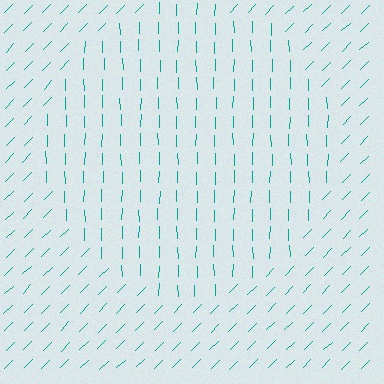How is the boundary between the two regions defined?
The boundary is defined purely by a change in line orientation (approximately 45 degrees difference). All lines are the same color and thickness.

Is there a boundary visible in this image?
Yes, there is a texture boundary formed by a change in line orientation.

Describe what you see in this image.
The image is filled with small teal line segments. A circle region in the image has lines oriented differently from the surrounding lines, creating a visible texture boundary.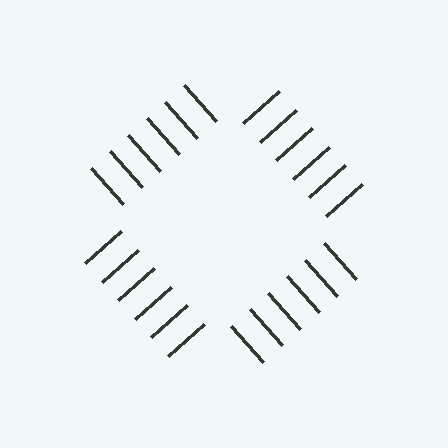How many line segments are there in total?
24 — 6 along each of the 4 edges.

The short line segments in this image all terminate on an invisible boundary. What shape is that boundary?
An illusory square — the line segments terminate on its edges but no continuous stroke is drawn.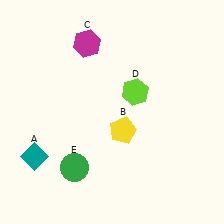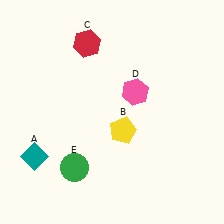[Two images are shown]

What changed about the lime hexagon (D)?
In Image 1, D is lime. In Image 2, it changed to pink.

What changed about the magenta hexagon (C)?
In Image 1, C is magenta. In Image 2, it changed to red.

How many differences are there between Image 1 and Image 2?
There are 2 differences between the two images.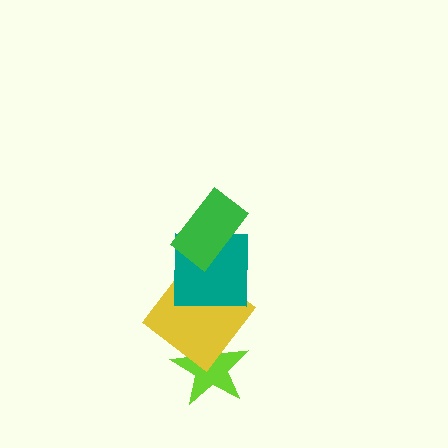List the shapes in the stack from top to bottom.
From top to bottom: the green rectangle, the teal square, the yellow diamond, the lime star.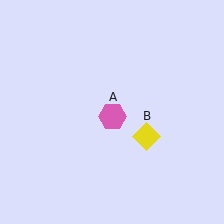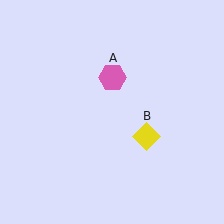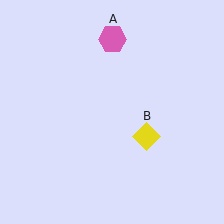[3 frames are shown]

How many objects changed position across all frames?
1 object changed position: pink hexagon (object A).